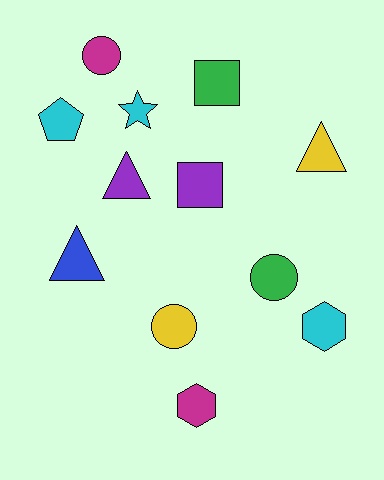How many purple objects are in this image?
There are 2 purple objects.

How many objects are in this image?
There are 12 objects.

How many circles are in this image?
There are 3 circles.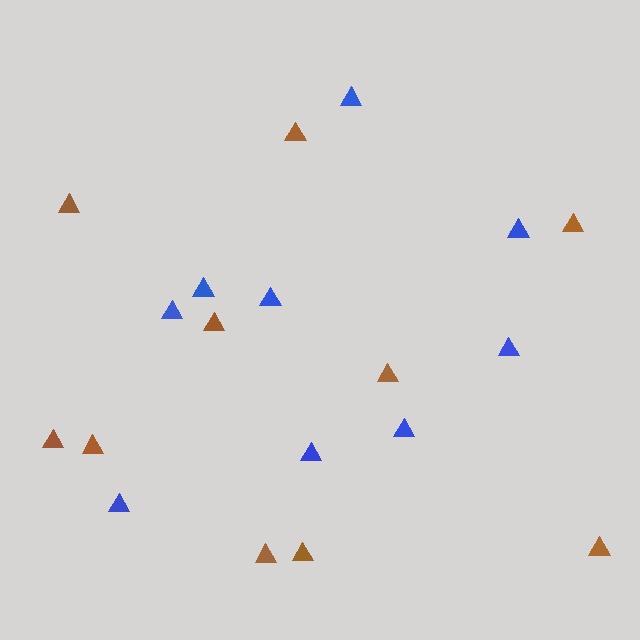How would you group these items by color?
There are 2 groups: one group of blue triangles (9) and one group of brown triangles (10).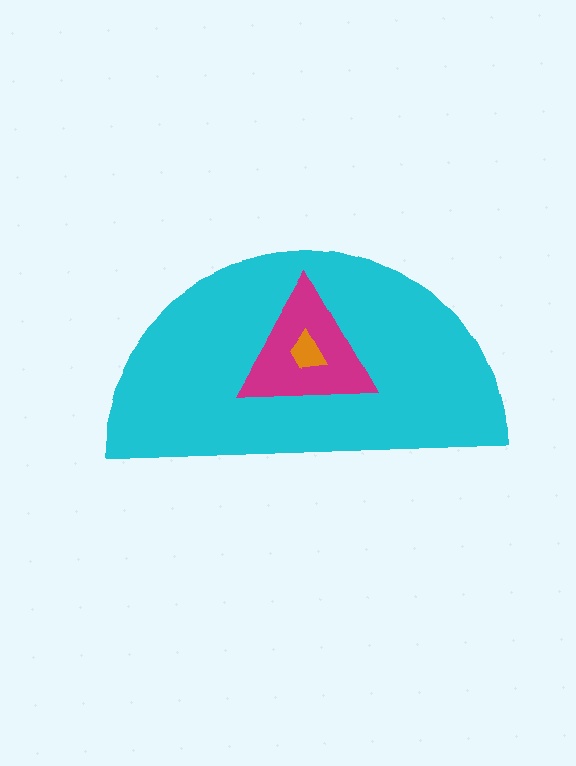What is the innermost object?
The orange trapezoid.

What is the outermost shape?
The cyan semicircle.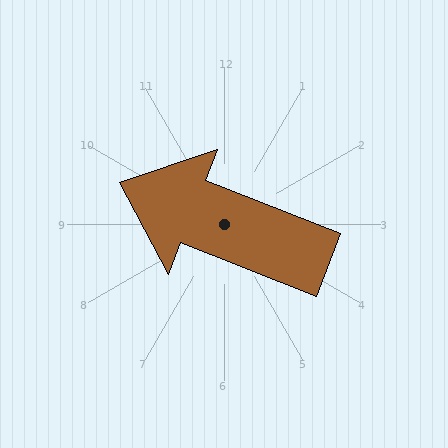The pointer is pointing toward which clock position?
Roughly 10 o'clock.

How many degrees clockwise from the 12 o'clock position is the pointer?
Approximately 291 degrees.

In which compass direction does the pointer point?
West.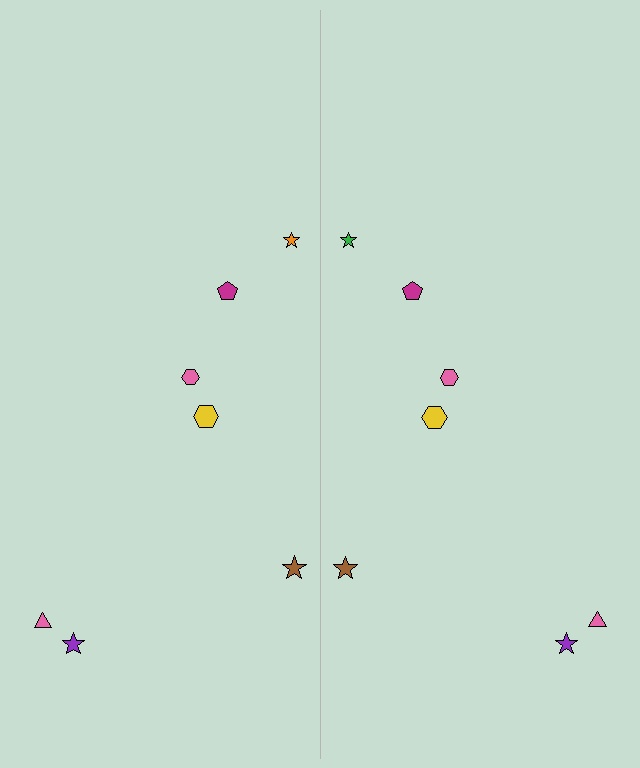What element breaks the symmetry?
The green star on the right side breaks the symmetry — its mirror counterpart is orange.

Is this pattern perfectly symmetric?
No, the pattern is not perfectly symmetric. The green star on the right side breaks the symmetry — its mirror counterpart is orange.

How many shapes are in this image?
There are 14 shapes in this image.